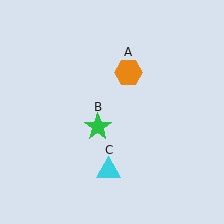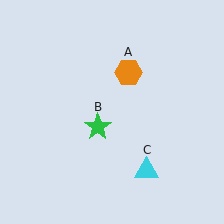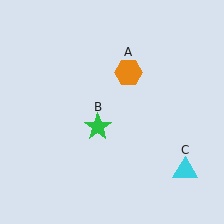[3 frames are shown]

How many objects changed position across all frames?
1 object changed position: cyan triangle (object C).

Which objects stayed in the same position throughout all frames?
Orange hexagon (object A) and green star (object B) remained stationary.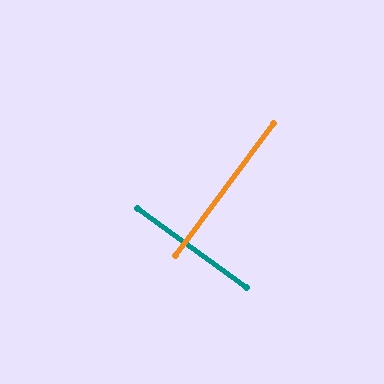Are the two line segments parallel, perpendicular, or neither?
Perpendicular — they meet at approximately 90°.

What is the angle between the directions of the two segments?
Approximately 90 degrees.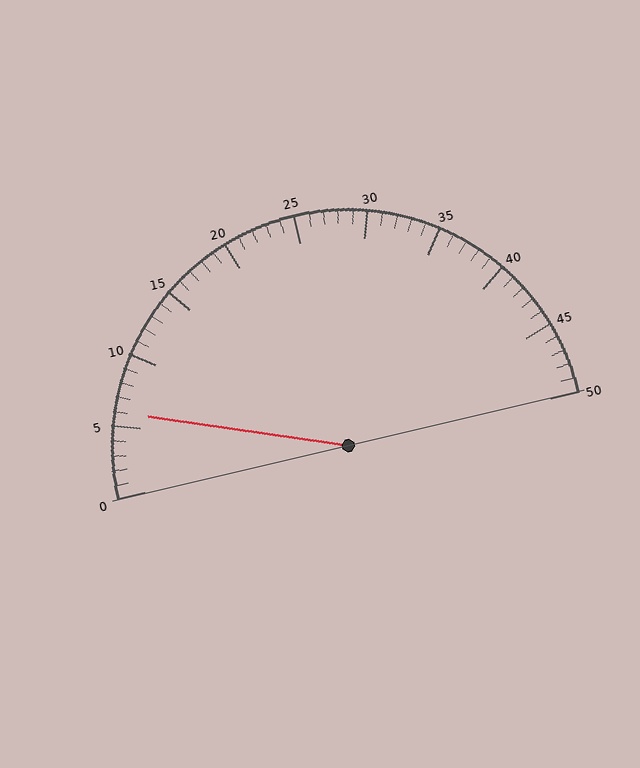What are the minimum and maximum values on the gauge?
The gauge ranges from 0 to 50.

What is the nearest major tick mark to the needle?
The nearest major tick mark is 5.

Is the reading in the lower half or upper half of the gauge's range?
The reading is in the lower half of the range (0 to 50).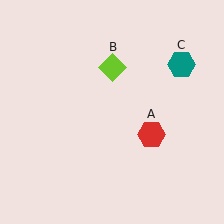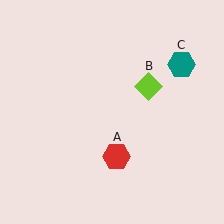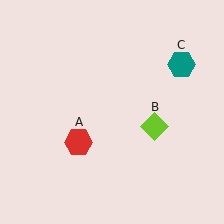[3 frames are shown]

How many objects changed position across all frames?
2 objects changed position: red hexagon (object A), lime diamond (object B).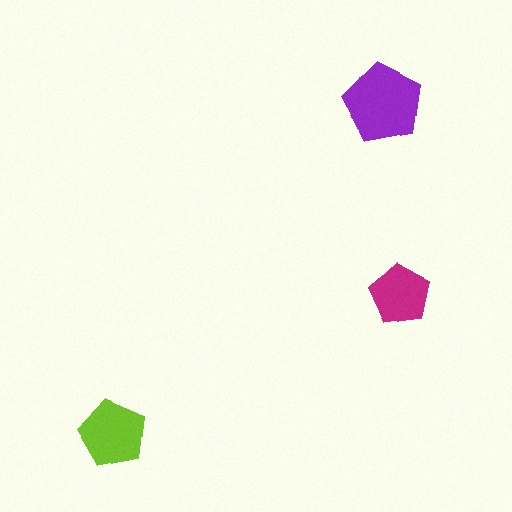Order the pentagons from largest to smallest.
the purple one, the lime one, the magenta one.